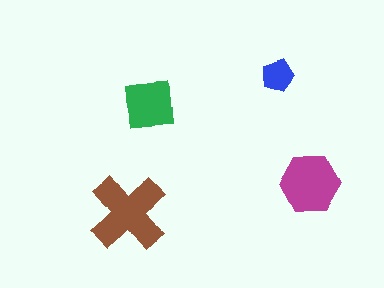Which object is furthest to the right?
The magenta hexagon is rightmost.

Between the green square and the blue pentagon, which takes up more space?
The green square.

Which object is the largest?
The brown cross.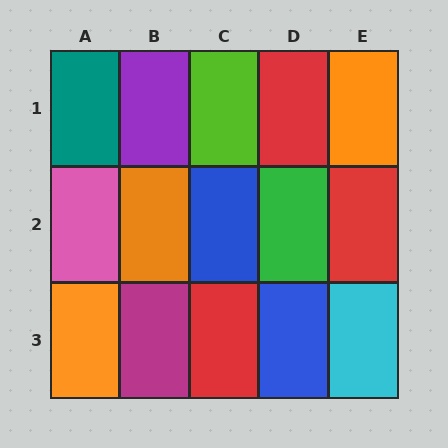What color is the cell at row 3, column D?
Blue.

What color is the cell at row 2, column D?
Green.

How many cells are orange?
3 cells are orange.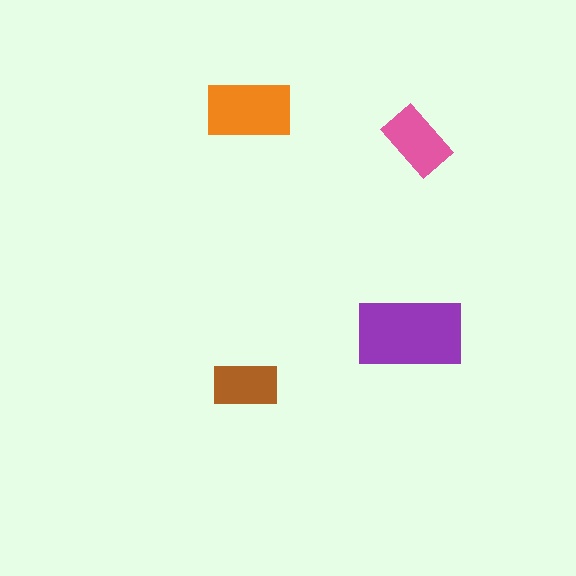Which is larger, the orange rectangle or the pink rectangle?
The orange one.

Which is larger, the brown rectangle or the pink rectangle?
The pink one.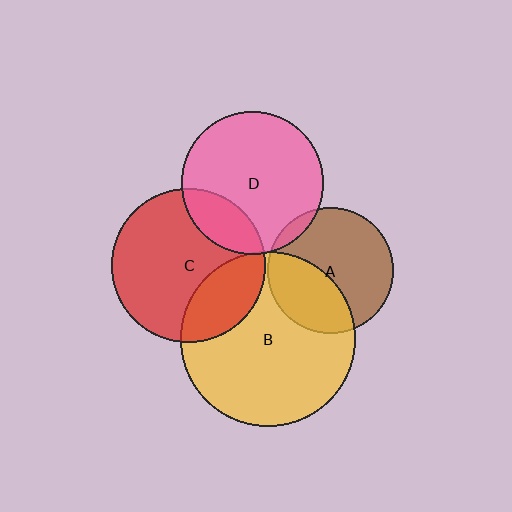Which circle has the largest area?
Circle B (yellow).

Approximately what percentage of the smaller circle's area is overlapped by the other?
Approximately 5%.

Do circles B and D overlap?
Yes.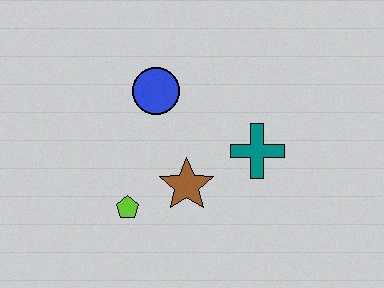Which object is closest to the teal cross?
The brown star is closest to the teal cross.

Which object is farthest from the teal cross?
The lime pentagon is farthest from the teal cross.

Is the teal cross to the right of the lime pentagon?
Yes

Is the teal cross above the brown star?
Yes